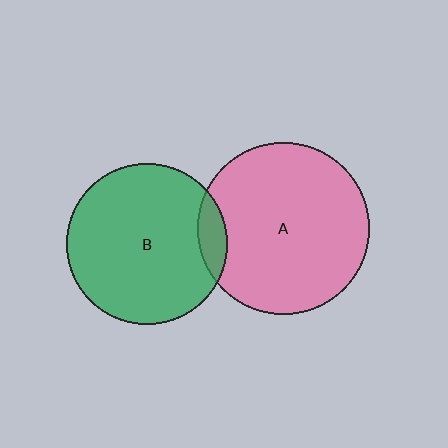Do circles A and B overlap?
Yes.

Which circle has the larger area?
Circle A (pink).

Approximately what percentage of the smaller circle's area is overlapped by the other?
Approximately 10%.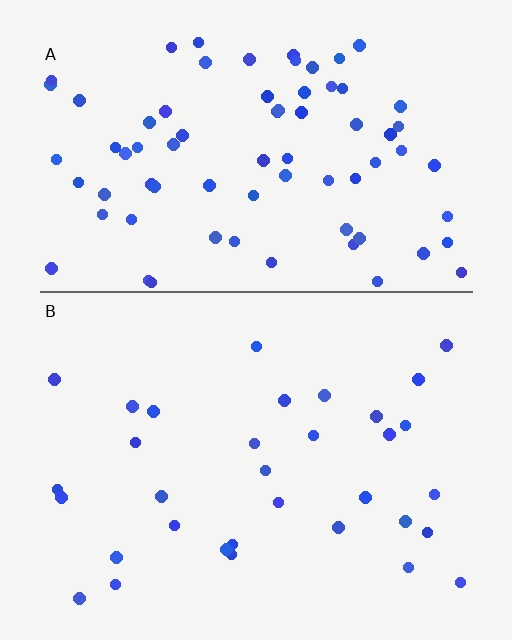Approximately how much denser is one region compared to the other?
Approximately 2.3× — region A over region B.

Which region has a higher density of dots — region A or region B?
A (the top).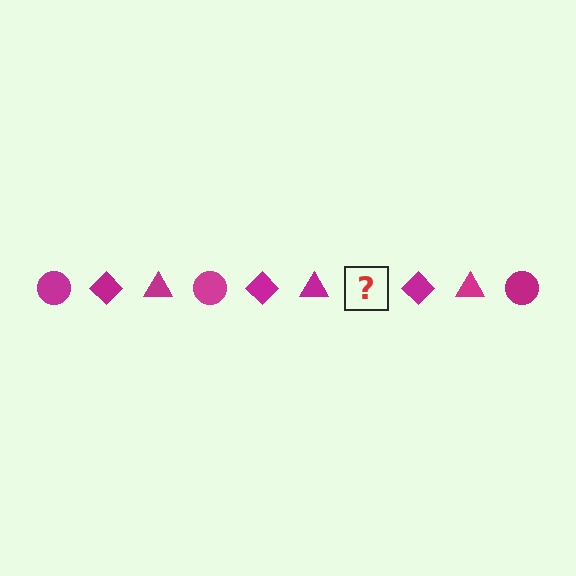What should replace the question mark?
The question mark should be replaced with a magenta circle.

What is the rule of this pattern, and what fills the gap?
The rule is that the pattern cycles through circle, diamond, triangle shapes in magenta. The gap should be filled with a magenta circle.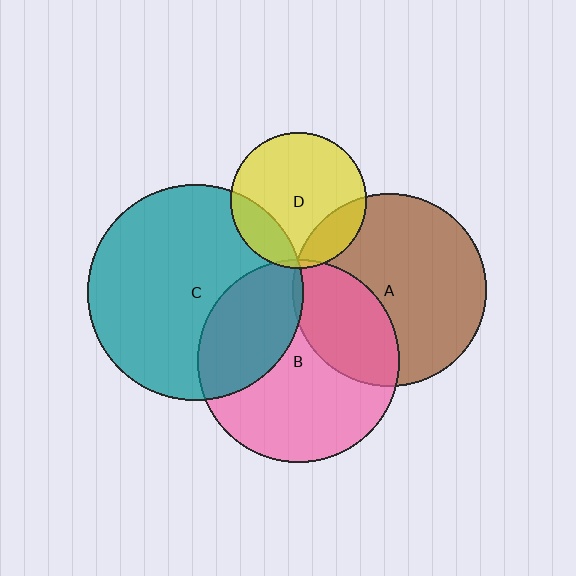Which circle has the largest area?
Circle C (teal).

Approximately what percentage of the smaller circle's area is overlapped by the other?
Approximately 5%.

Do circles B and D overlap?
Yes.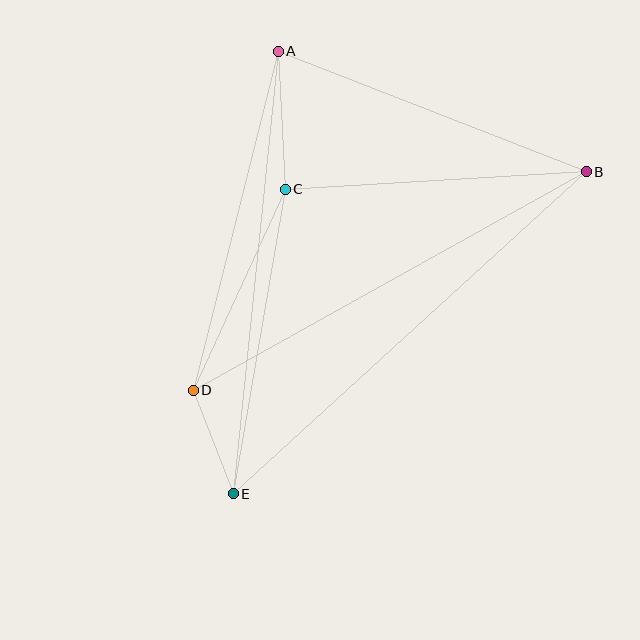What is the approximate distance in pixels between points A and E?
The distance between A and E is approximately 445 pixels.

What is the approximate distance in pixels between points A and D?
The distance between A and D is approximately 349 pixels.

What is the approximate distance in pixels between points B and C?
The distance between B and C is approximately 301 pixels.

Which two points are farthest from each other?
Points B and E are farthest from each other.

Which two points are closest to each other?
Points D and E are closest to each other.